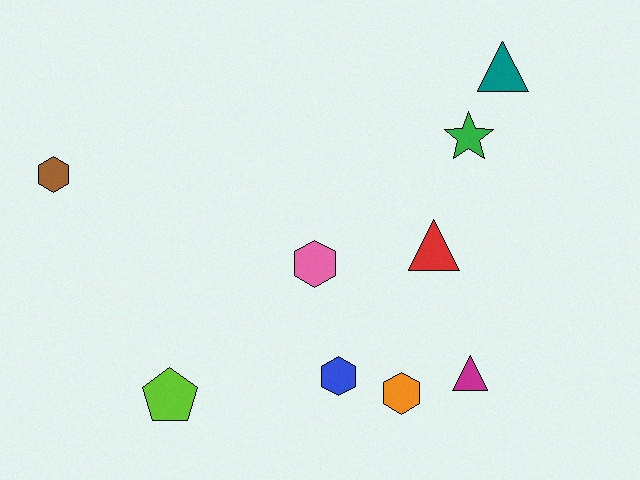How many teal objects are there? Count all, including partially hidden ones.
There is 1 teal object.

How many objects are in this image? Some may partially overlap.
There are 9 objects.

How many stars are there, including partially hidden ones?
There is 1 star.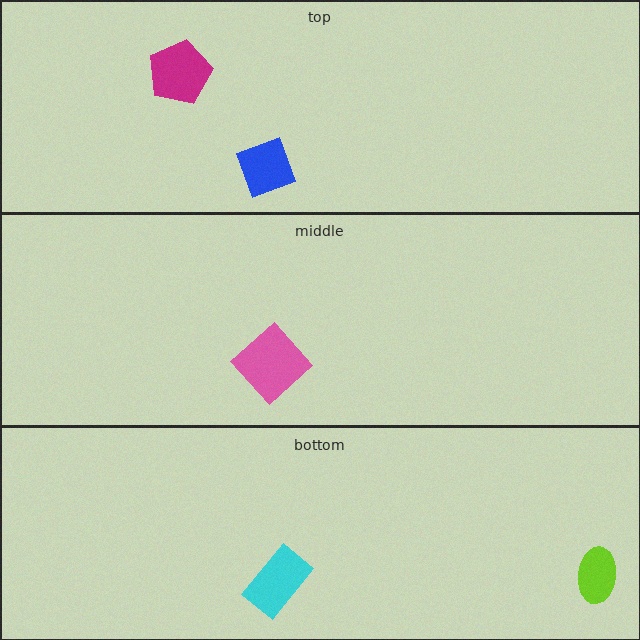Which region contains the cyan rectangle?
The bottom region.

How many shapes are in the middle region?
1.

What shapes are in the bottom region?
The cyan rectangle, the lime ellipse.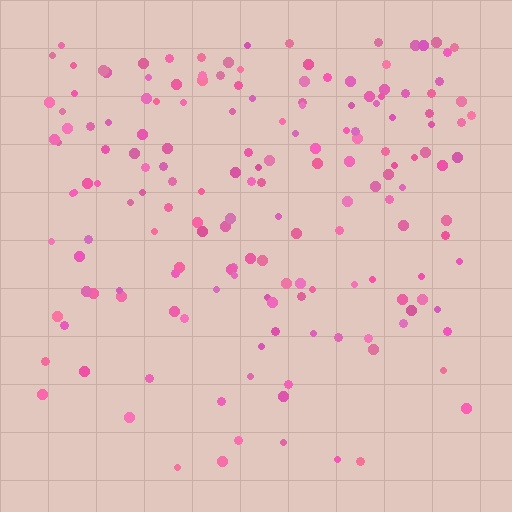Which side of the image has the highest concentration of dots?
The top.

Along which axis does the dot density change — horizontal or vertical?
Vertical.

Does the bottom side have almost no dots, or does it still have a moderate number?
Still a moderate number, just noticeably fewer than the top.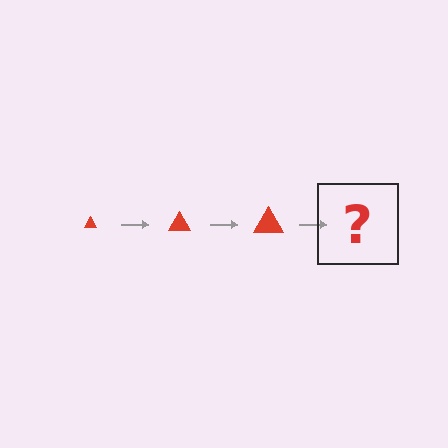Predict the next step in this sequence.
The next step is a red triangle, larger than the previous one.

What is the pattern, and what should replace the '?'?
The pattern is that the triangle gets progressively larger each step. The '?' should be a red triangle, larger than the previous one.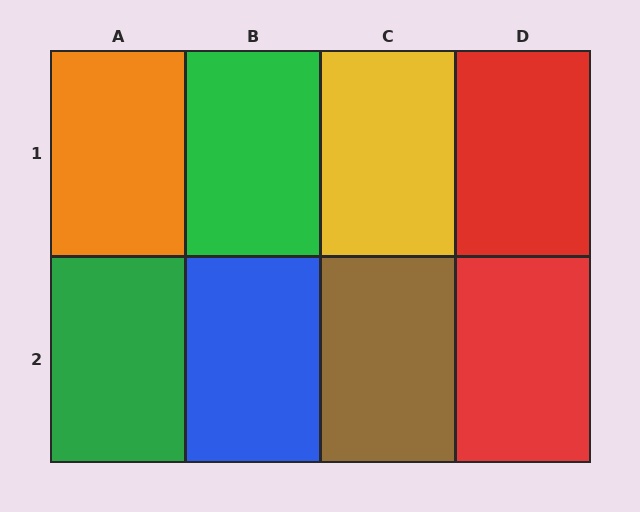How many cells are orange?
1 cell is orange.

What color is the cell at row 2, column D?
Red.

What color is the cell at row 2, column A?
Green.